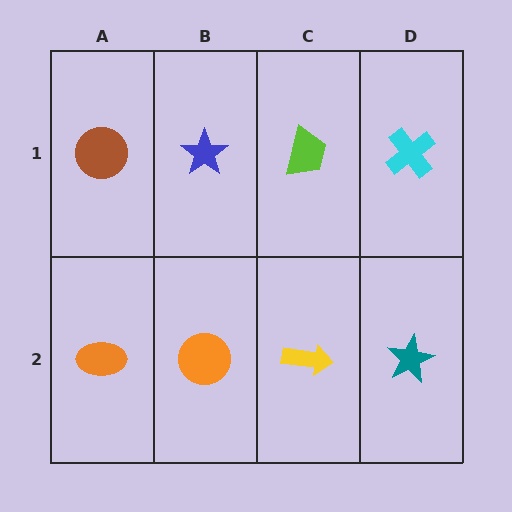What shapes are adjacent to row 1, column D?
A teal star (row 2, column D), a lime trapezoid (row 1, column C).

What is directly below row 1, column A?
An orange ellipse.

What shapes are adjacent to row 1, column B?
An orange circle (row 2, column B), a brown circle (row 1, column A), a lime trapezoid (row 1, column C).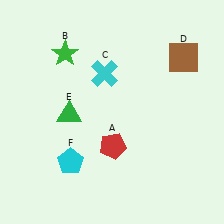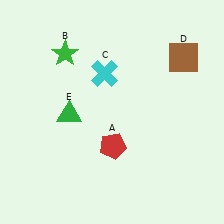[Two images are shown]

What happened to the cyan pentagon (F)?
The cyan pentagon (F) was removed in Image 2. It was in the bottom-left area of Image 1.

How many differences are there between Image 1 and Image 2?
There is 1 difference between the two images.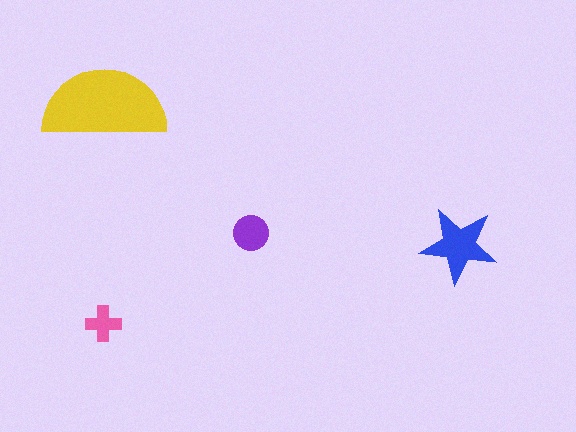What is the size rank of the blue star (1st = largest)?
2nd.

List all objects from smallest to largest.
The pink cross, the purple circle, the blue star, the yellow semicircle.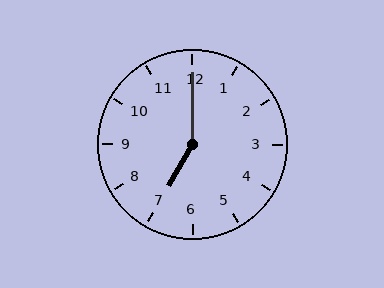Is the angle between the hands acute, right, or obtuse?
It is obtuse.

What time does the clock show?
7:00.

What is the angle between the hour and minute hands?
Approximately 150 degrees.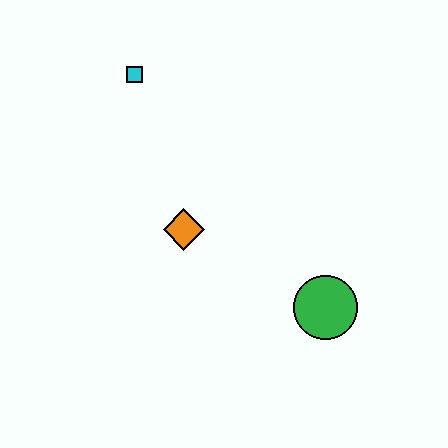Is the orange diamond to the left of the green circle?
Yes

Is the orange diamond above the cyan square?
No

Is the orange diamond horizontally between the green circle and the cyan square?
Yes